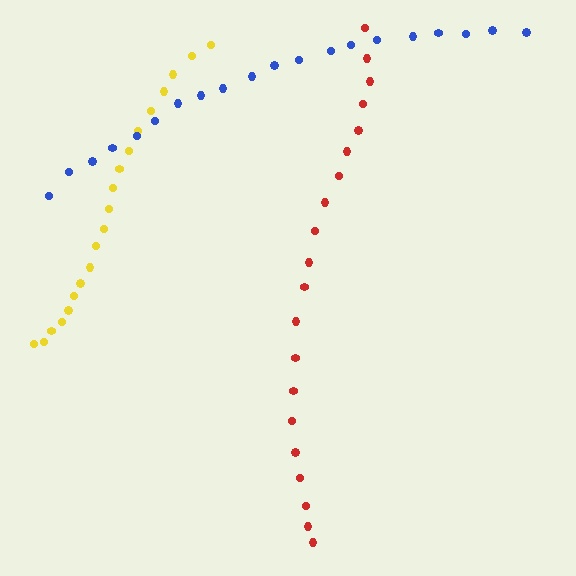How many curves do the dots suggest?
There are 3 distinct paths.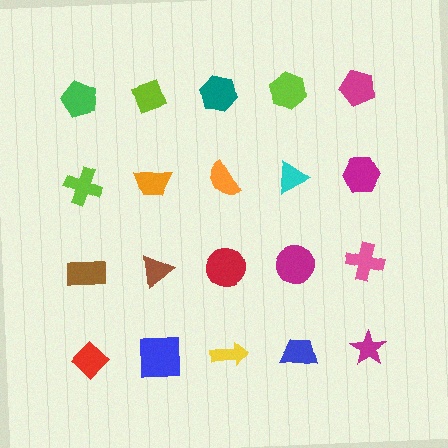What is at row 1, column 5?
A magenta pentagon.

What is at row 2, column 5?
A magenta hexagon.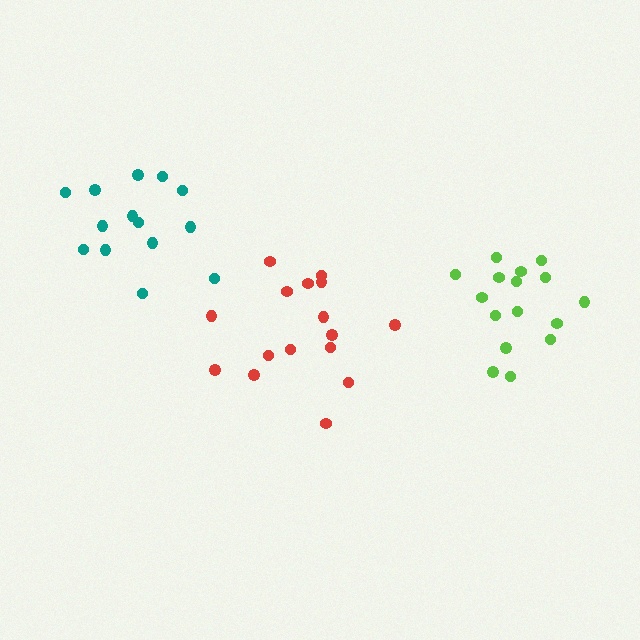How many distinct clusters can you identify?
There are 3 distinct clusters.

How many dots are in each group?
Group 1: 14 dots, Group 2: 16 dots, Group 3: 16 dots (46 total).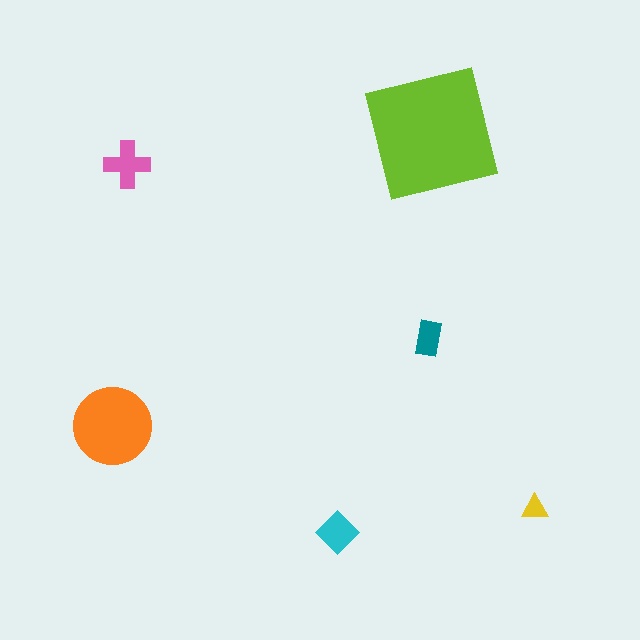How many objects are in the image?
There are 6 objects in the image.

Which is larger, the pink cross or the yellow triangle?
The pink cross.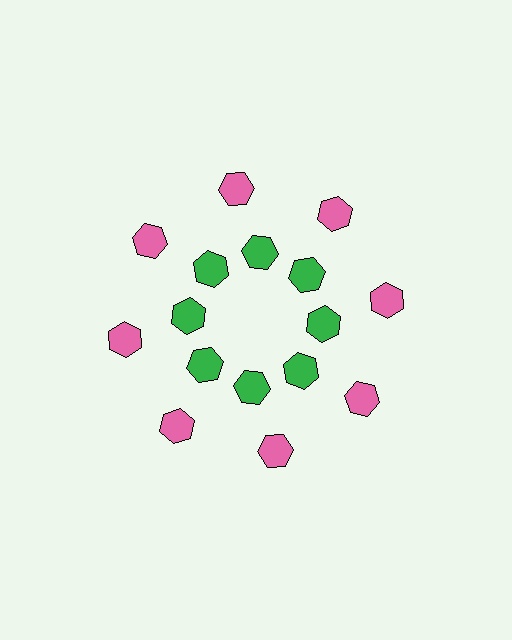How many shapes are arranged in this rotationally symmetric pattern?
There are 16 shapes, arranged in 8 groups of 2.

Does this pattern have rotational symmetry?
Yes, this pattern has 8-fold rotational symmetry. It looks the same after rotating 45 degrees around the center.